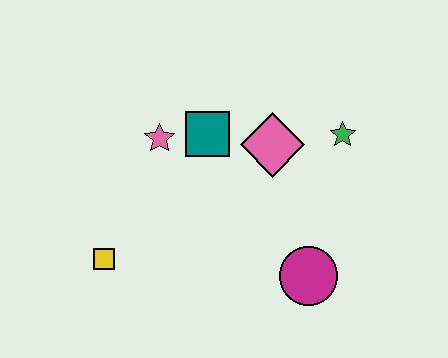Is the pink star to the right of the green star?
No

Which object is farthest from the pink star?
The magenta circle is farthest from the pink star.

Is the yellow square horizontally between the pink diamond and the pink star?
No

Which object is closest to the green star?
The pink diamond is closest to the green star.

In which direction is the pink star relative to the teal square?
The pink star is to the left of the teal square.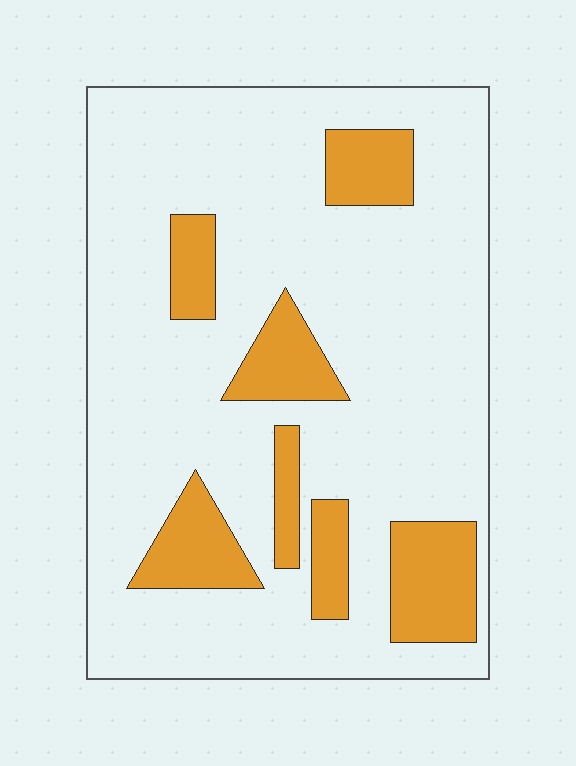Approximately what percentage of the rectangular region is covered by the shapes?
Approximately 20%.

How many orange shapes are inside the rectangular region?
7.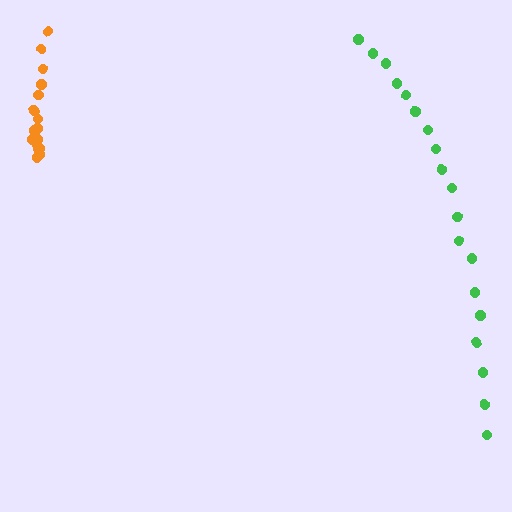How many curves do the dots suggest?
There are 2 distinct paths.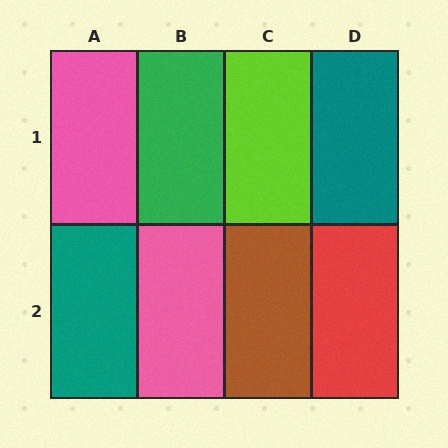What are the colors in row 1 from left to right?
Pink, green, lime, teal.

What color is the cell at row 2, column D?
Red.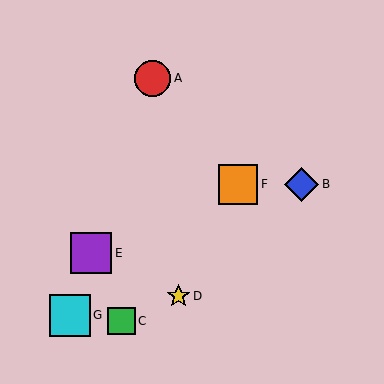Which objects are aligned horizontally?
Objects B, F are aligned horizontally.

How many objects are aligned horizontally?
2 objects (B, F) are aligned horizontally.